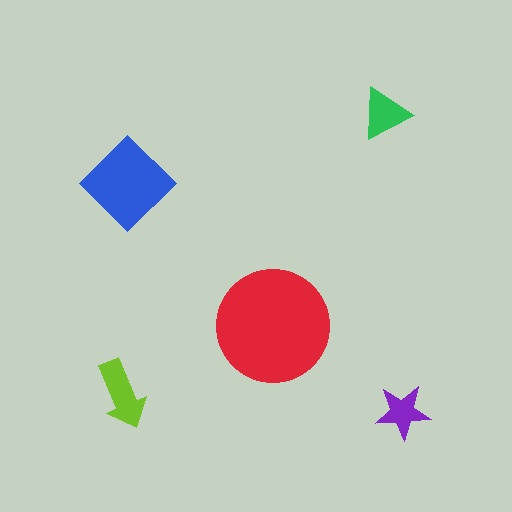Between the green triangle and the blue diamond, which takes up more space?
The blue diamond.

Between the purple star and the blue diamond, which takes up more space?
The blue diamond.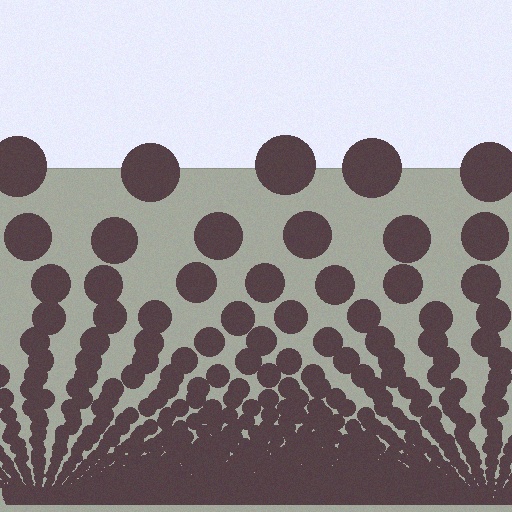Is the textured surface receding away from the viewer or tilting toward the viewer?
The surface appears to tilt toward the viewer. Texture elements get larger and sparser toward the top.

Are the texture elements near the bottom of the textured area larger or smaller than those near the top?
Smaller. The gradient is inverted — elements near the bottom are smaller and denser.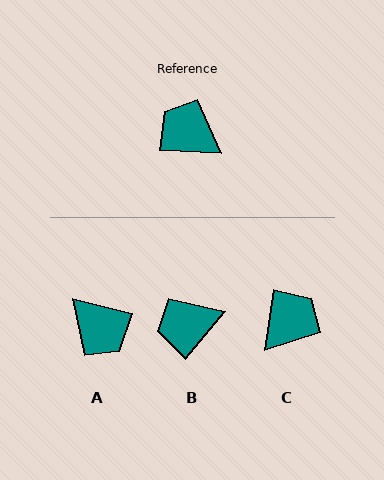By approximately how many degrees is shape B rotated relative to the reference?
Approximately 53 degrees counter-clockwise.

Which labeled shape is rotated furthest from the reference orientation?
A, about 168 degrees away.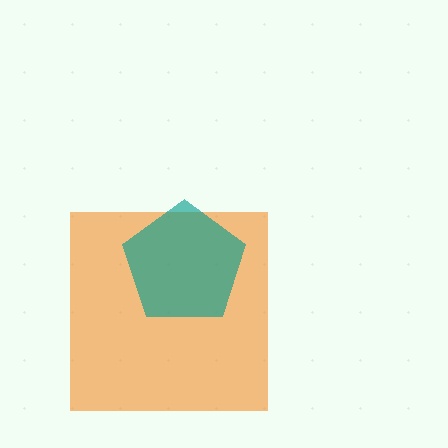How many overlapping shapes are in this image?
There are 2 overlapping shapes in the image.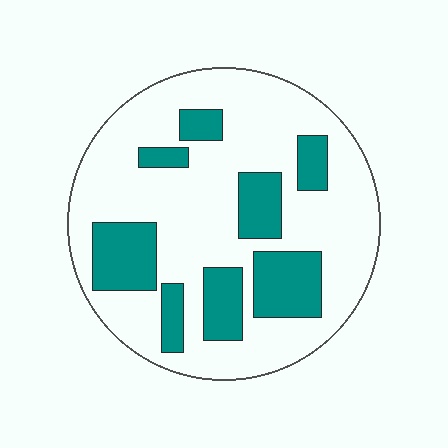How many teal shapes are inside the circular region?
8.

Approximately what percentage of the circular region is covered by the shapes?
Approximately 25%.